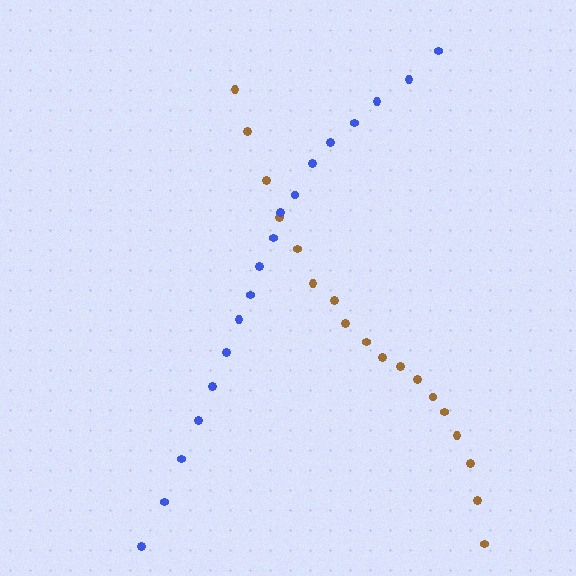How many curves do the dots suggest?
There are 2 distinct paths.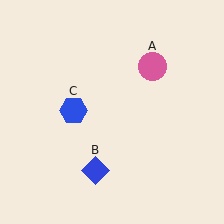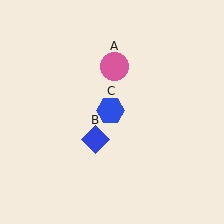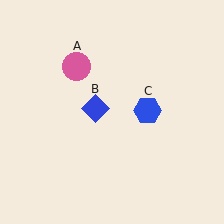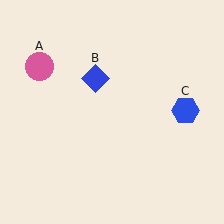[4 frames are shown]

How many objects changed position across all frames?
3 objects changed position: pink circle (object A), blue diamond (object B), blue hexagon (object C).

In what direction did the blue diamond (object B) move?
The blue diamond (object B) moved up.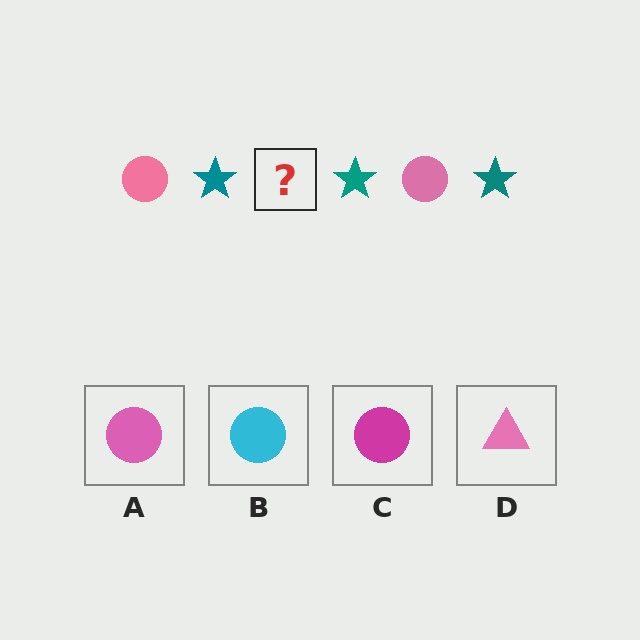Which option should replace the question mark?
Option A.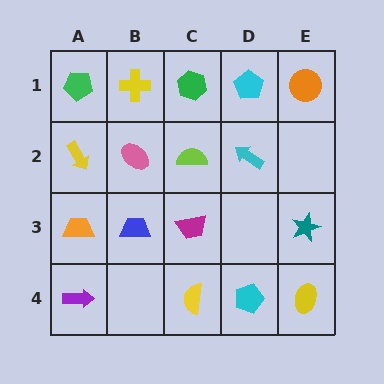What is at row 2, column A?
A yellow arrow.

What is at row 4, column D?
A cyan pentagon.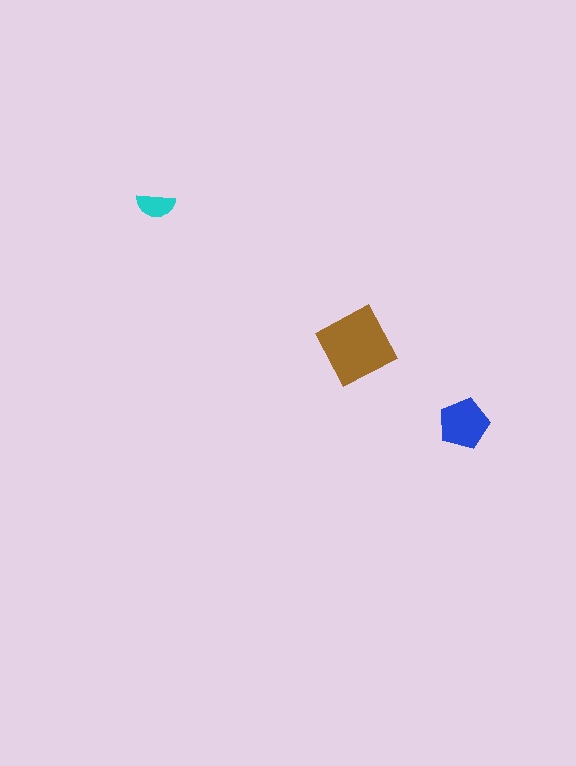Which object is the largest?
The brown diamond.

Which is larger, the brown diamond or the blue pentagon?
The brown diamond.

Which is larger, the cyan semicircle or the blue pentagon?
The blue pentagon.